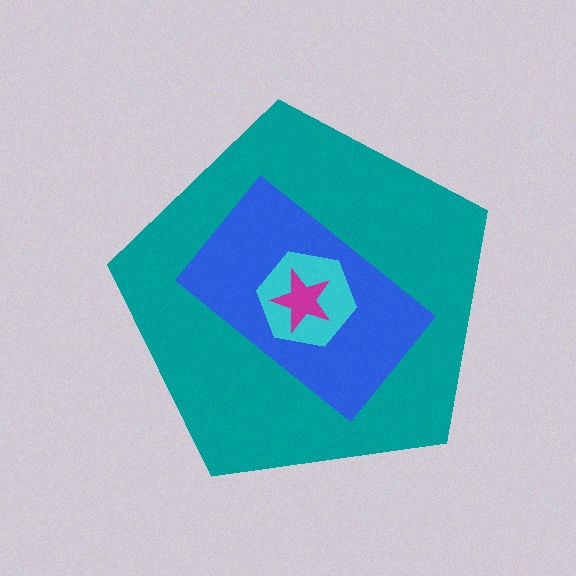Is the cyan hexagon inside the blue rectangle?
Yes.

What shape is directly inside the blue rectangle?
The cyan hexagon.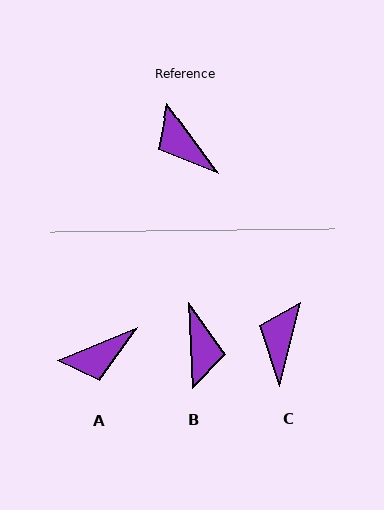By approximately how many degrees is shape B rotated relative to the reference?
Approximately 148 degrees counter-clockwise.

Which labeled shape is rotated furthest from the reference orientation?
B, about 148 degrees away.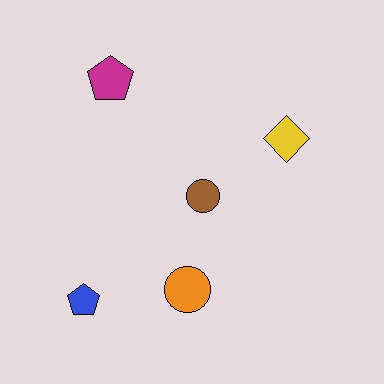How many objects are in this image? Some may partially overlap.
There are 5 objects.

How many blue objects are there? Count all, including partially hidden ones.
There is 1 blue object.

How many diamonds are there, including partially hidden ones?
There is 1 diamond.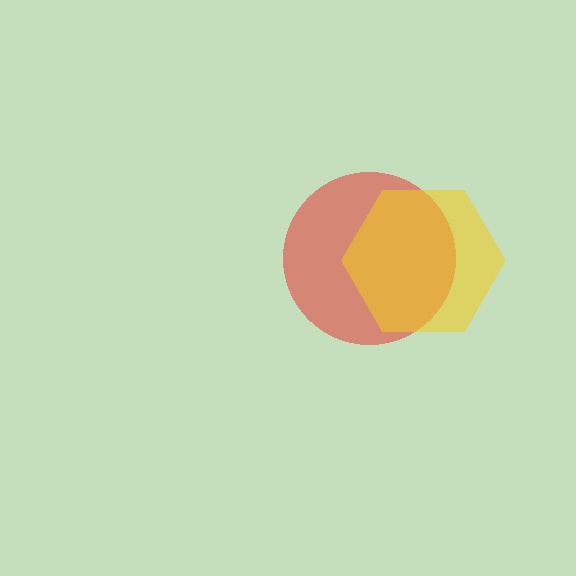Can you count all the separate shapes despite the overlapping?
Yes, there are 2 separate shapes.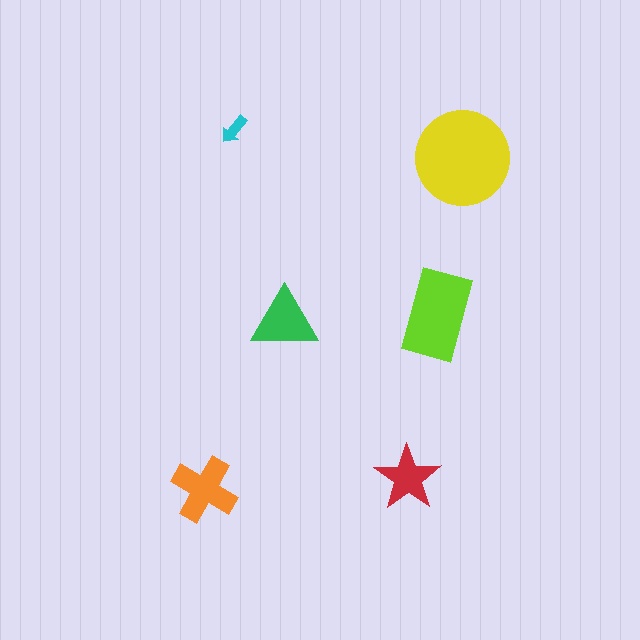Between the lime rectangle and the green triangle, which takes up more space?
The lime rectangle.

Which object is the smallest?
The cyan arrow.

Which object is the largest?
The yellow circle.